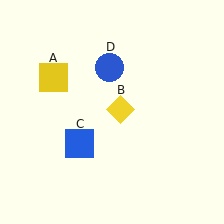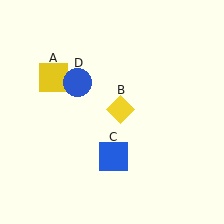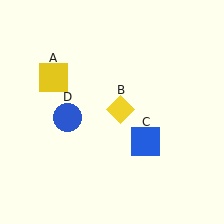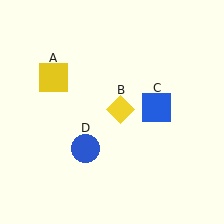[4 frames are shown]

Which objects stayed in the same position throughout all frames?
Yellow square (object A) and yellow diamond (object B) remained stationary.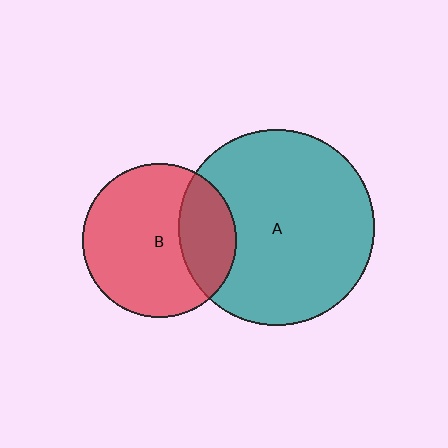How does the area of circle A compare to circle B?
Approximately 1.6 times.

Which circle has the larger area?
Circle A (teal).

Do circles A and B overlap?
Yes.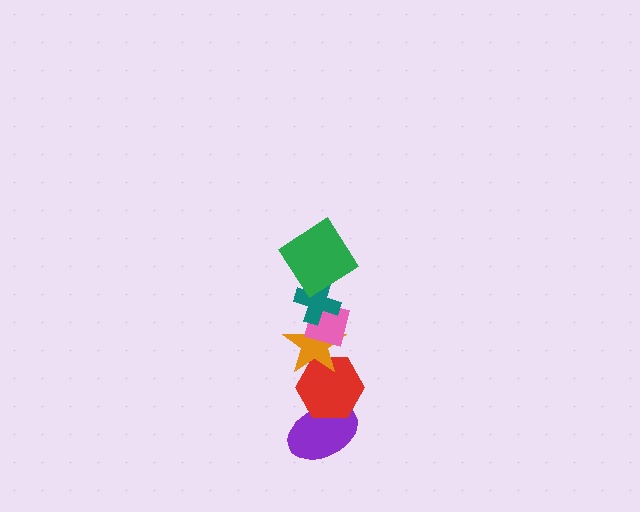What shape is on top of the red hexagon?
The orange star is on top of the red hexagon.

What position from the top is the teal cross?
The teal cross is 2nd from the top.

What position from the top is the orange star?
The orange star is 4th from the top.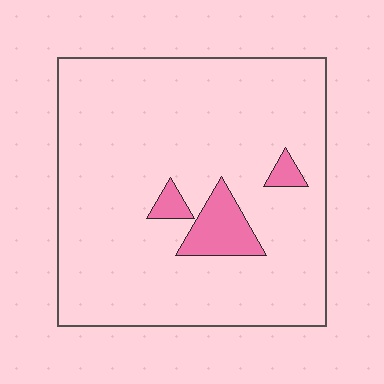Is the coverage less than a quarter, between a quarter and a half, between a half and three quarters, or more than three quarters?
Less than a quarter.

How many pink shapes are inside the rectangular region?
3.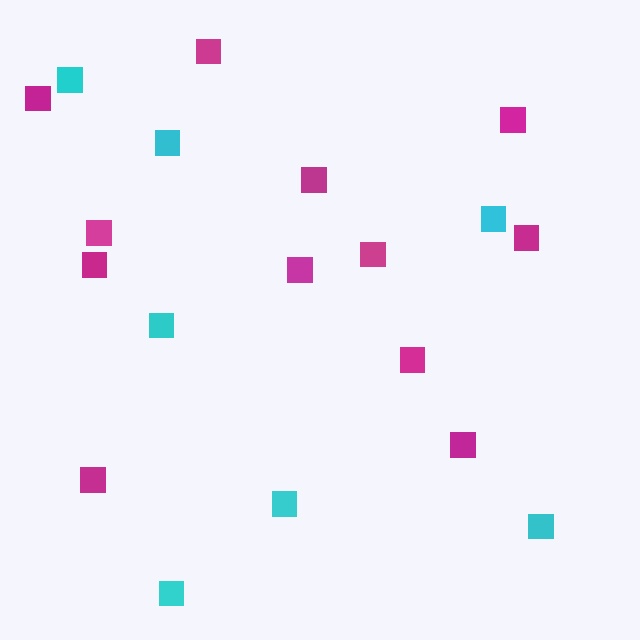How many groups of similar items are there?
There are 2 groups: one group of cyan squares (7) and one group of magenta squares (12).